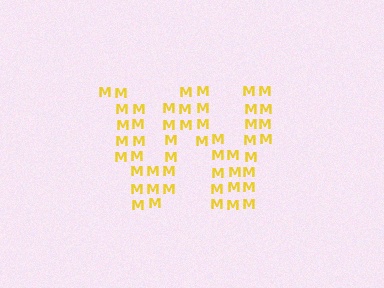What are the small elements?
The small elements are letter M's.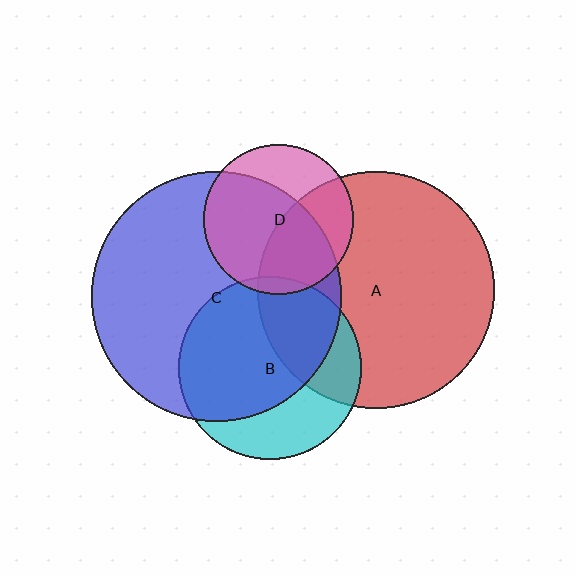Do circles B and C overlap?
Yes.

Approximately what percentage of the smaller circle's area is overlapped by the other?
Approximately 65%.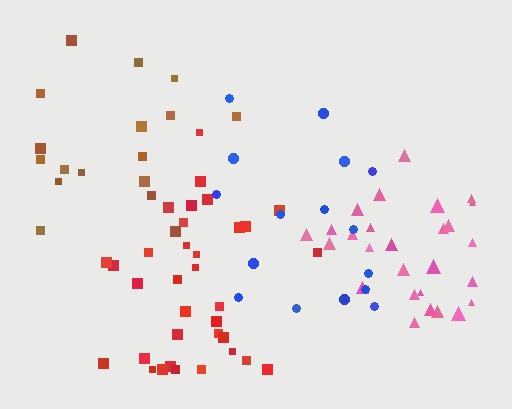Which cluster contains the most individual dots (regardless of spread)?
Red (34).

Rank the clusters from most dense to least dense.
pink, red, blue, brown.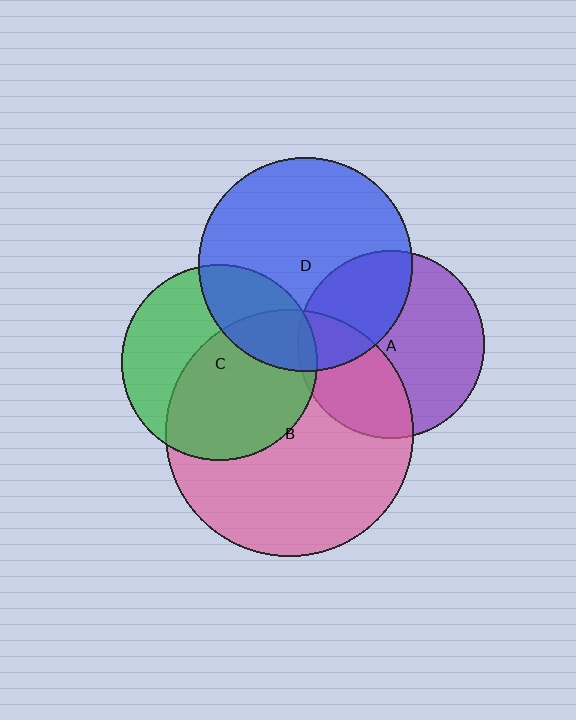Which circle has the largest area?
Circle B (pink).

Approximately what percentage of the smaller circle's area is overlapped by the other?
Approximately 55%.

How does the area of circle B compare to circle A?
Approximately 1.7 times.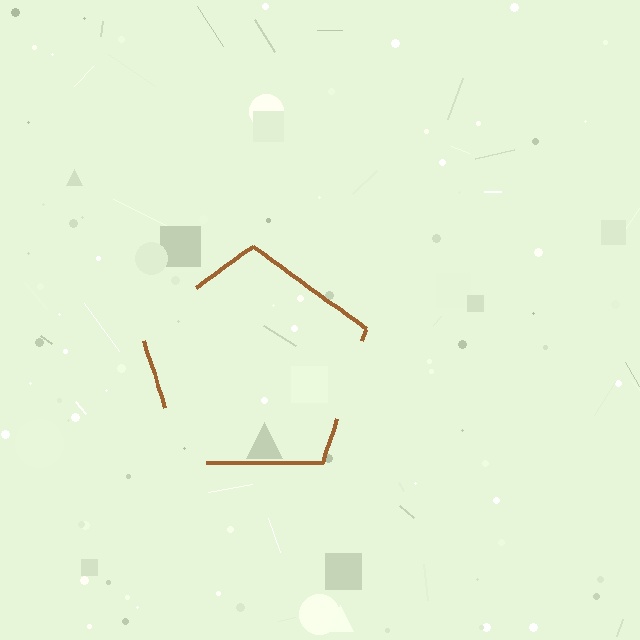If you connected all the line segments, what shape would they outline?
They would outline a pentagon.